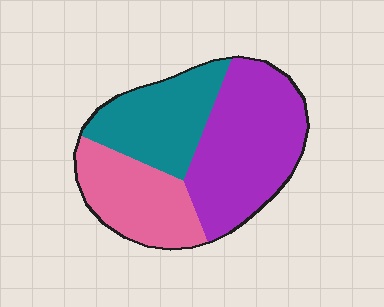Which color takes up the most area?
Purple, at roughly 45%.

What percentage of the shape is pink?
Pink takes up about one quarter (1/4) of the shape.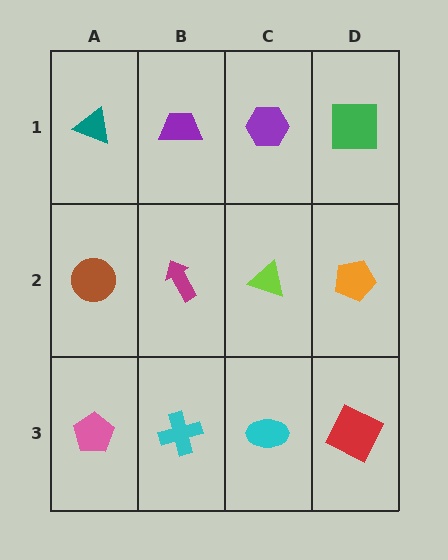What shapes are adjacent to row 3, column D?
An orange pentagon (row 2, column D), a cyan ellipse (row 3, column C).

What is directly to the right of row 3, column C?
A red square.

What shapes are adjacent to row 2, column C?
A purple hexagon (row 1, column C), a cyan ellipse (row 3, column C), a magenta arrow (row 2, column B), an orange pentagon (row 2, column D).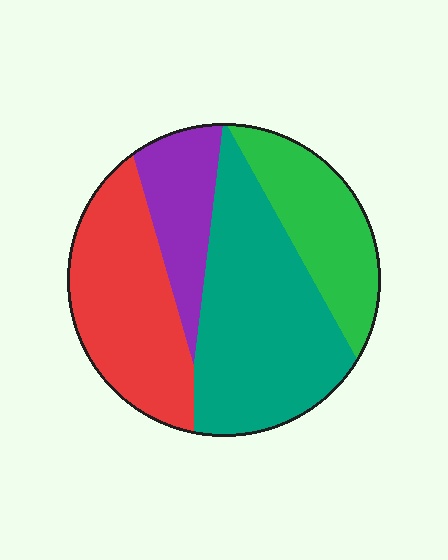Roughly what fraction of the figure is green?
Green takes up between a sixth and a third of the figure.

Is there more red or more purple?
Red.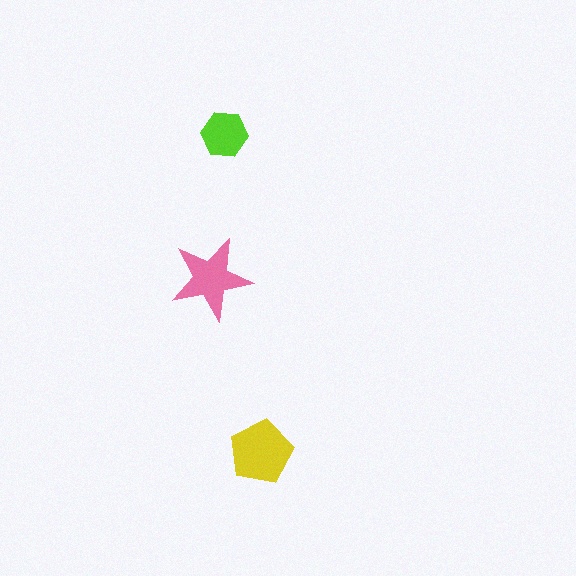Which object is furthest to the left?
The pink star is leftmost.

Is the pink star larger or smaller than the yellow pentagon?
Smaller.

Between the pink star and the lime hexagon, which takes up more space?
The pink star.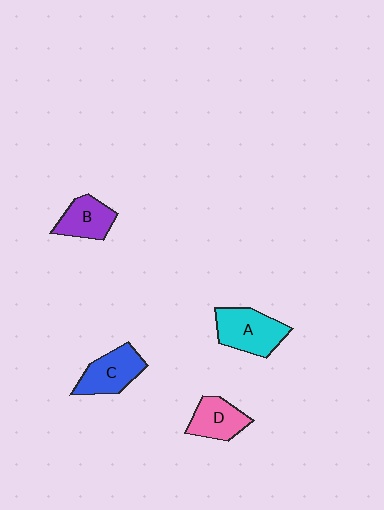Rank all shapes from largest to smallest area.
From largest to smallest: A (cyan), C (blue), D (pink), B (purple).